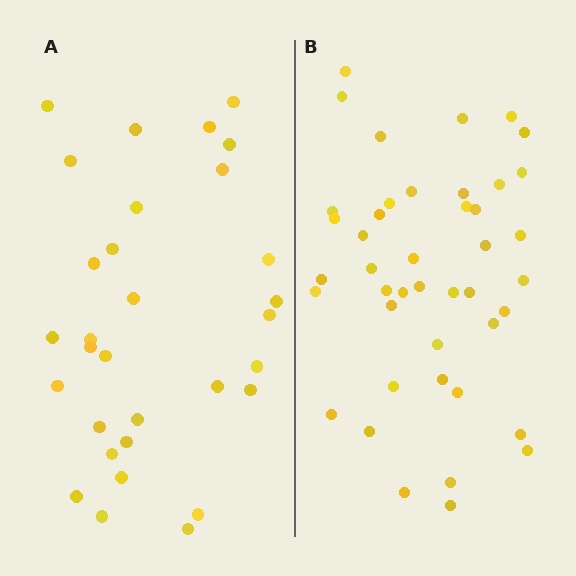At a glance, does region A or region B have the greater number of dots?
Region B (the right region) has more dots.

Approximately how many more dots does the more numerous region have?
Region B has roughly 12 or so more dots than region A.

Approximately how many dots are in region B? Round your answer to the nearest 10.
About 40 dots. (The exact count is 43, which rounds to 40.)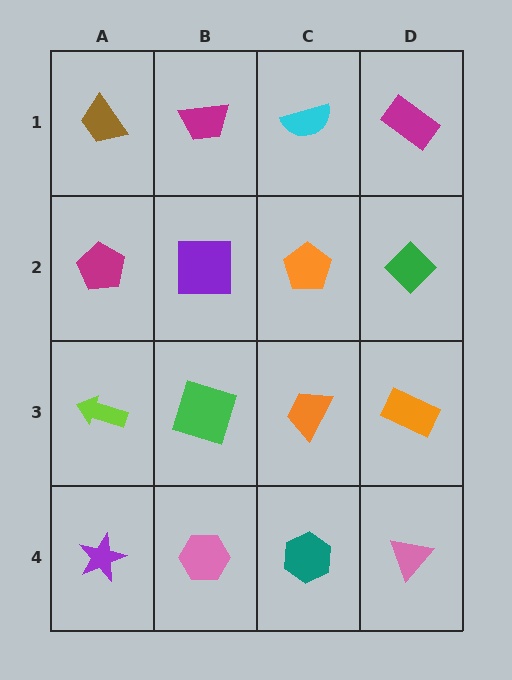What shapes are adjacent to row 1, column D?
A green diamond (row 2, column D), a cyan semicircle (row 1, column C).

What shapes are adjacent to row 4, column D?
An orange rectangle (row 3, column D), a teal hexagon (row 4, column C).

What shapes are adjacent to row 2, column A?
A brown trapezoid (row 1, column A), a lime arrow (row 3, column A), a purple square (row 2, column B).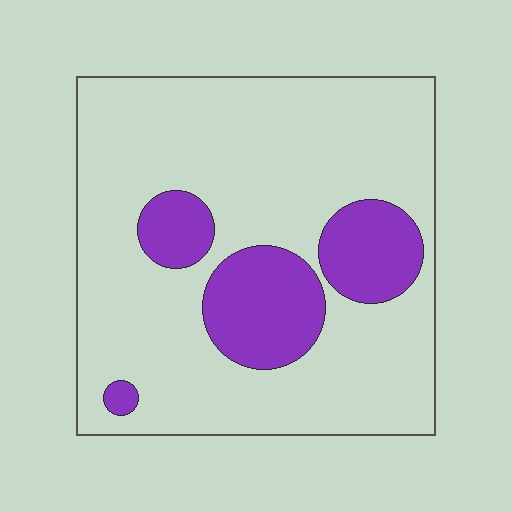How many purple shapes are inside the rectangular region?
4.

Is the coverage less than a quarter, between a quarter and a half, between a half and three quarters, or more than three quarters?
Less than a quarter.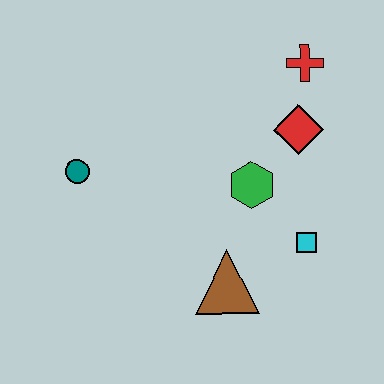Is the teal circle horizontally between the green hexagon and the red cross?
No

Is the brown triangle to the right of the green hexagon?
No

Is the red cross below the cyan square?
No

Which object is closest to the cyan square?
The green hexagon is closest to the cyan square.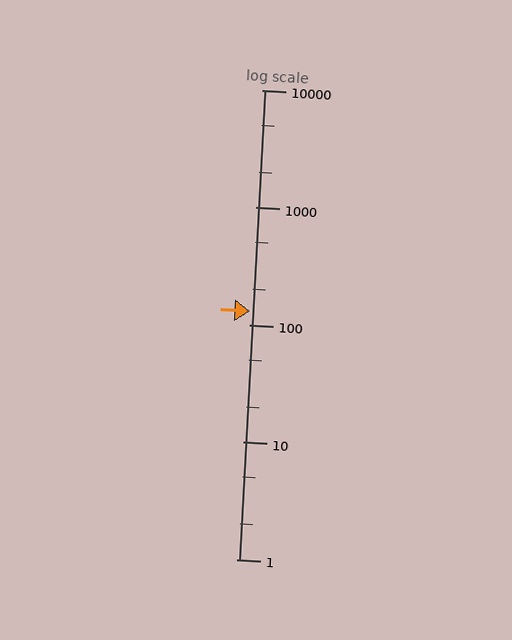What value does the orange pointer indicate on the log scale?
The pointer indicates approximately 130.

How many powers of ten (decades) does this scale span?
The scale spans 4 decades, from 1 to 10000.